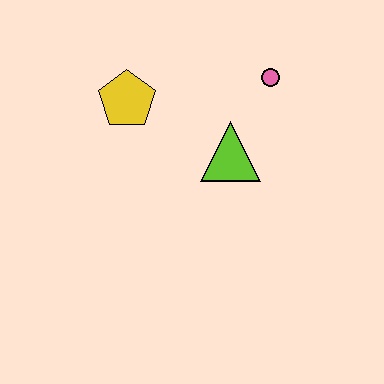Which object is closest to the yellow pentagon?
The lime triangle is closest to the yellow pentagon.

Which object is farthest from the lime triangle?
The yellow pentagon is farthest from the lime triangle.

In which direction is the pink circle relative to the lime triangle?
The pink circle is above the lime triangle.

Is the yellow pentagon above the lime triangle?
Yes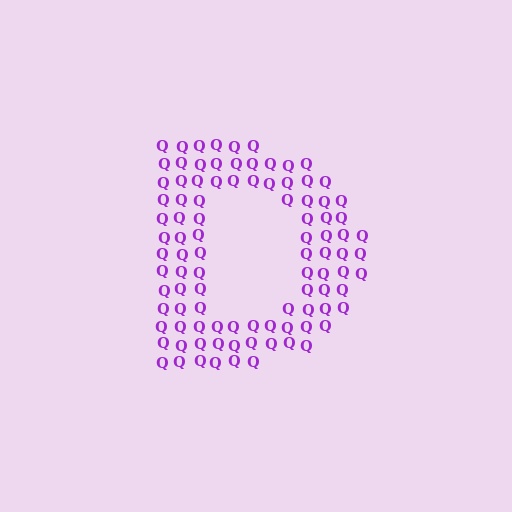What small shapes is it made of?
It is made of small letter Q's.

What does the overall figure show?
The overall figure shows the letter D.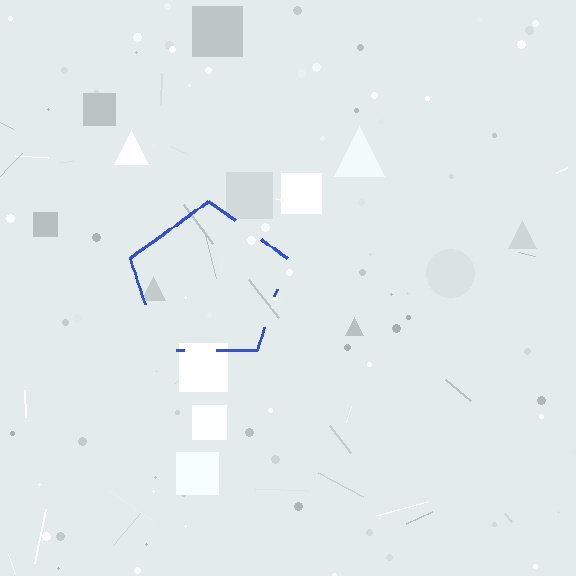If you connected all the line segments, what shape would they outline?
They would outline a pentagon.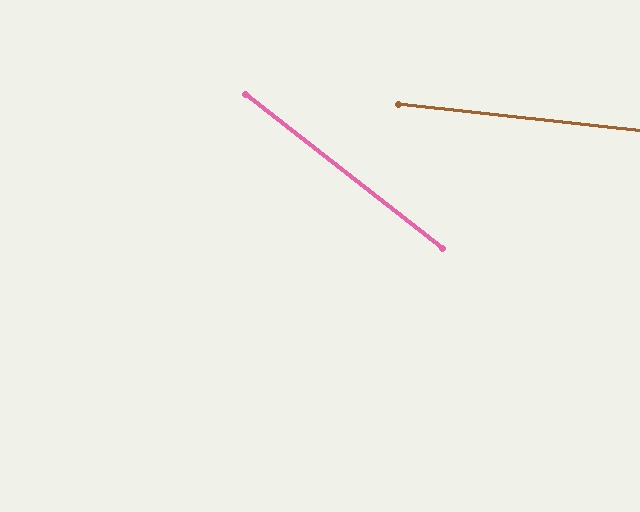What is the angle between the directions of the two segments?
Approximately 32 degrees.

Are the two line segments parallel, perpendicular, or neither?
Neither parallel nor perpendicular — they differ by about 32°.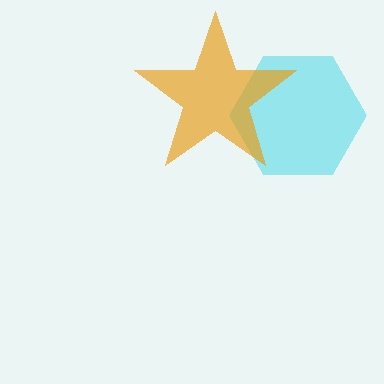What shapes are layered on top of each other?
The layered shapes are: a cyan hexagon, an orange star.